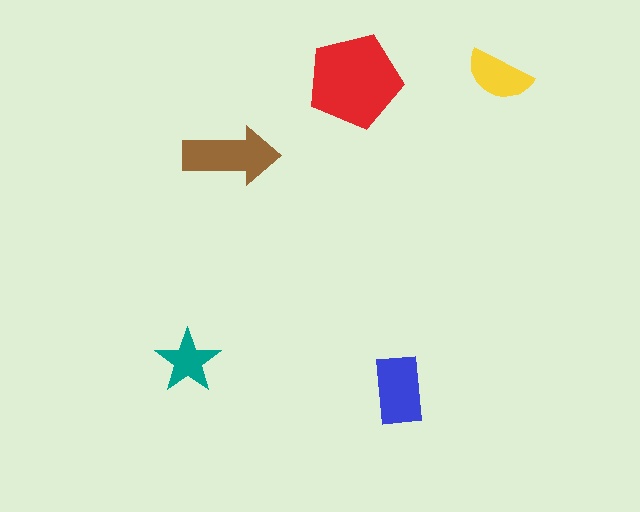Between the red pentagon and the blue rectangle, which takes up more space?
The red pentagon.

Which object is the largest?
The red pentagon.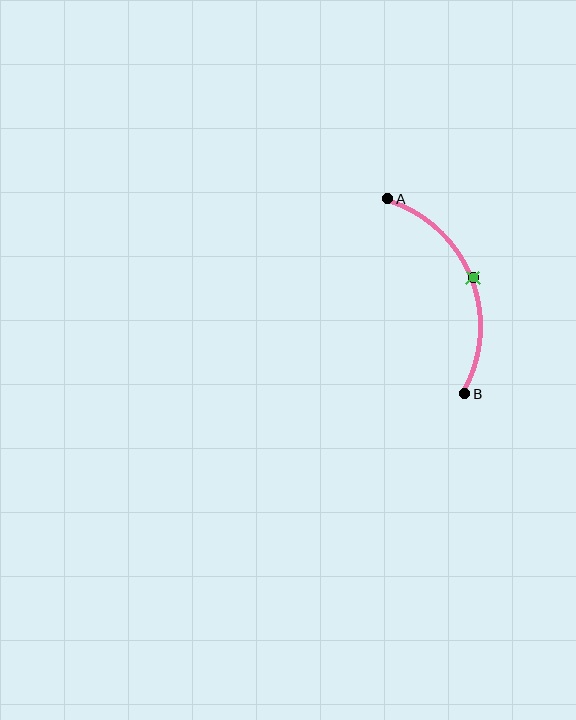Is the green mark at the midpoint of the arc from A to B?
Yes. The green mark lies on the arc at equal arc-length from both A and B — it is the arc midpoint.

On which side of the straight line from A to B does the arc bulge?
The arc bulges to the right of the straight line connecting A and B.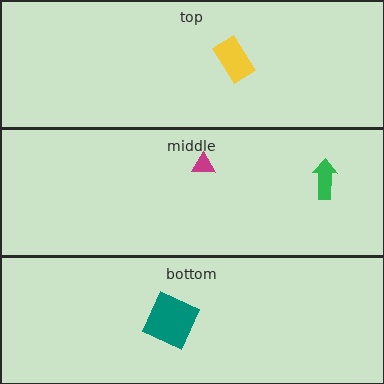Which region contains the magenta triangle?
The middle region.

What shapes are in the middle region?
The magenta triangle, the green arrow.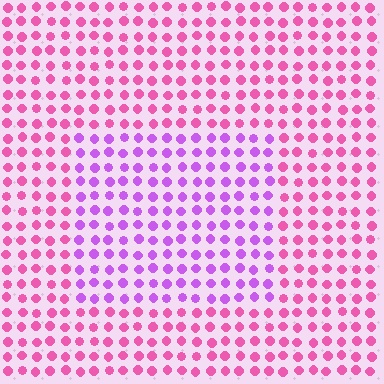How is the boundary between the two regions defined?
The boundary is defined purely by a slight shift in hue (about 40 degrees). Spacing, size, and orientation are identical on both sides.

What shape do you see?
I see a rectangle.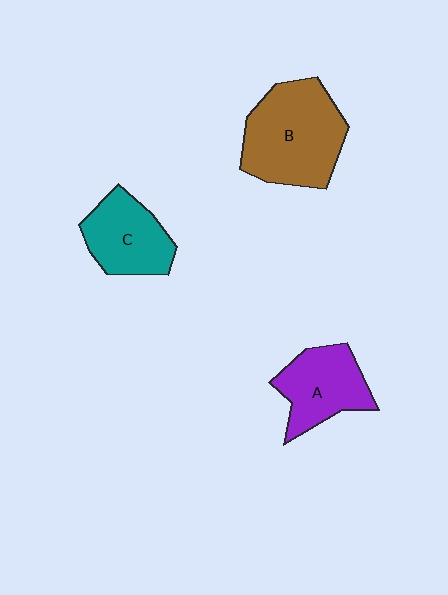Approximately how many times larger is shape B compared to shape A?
Approximately 1.5 times.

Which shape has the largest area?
Shape B (brown).